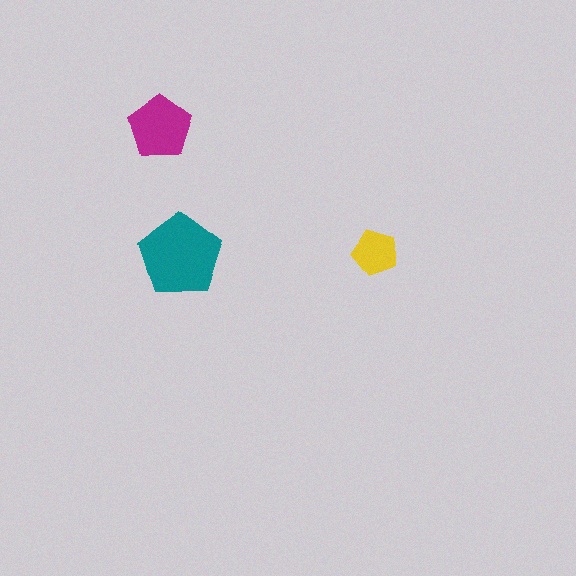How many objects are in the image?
There are 3 objects in the image.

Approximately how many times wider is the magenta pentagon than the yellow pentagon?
About 1.5 times wider.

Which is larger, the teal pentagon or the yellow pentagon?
The teal one.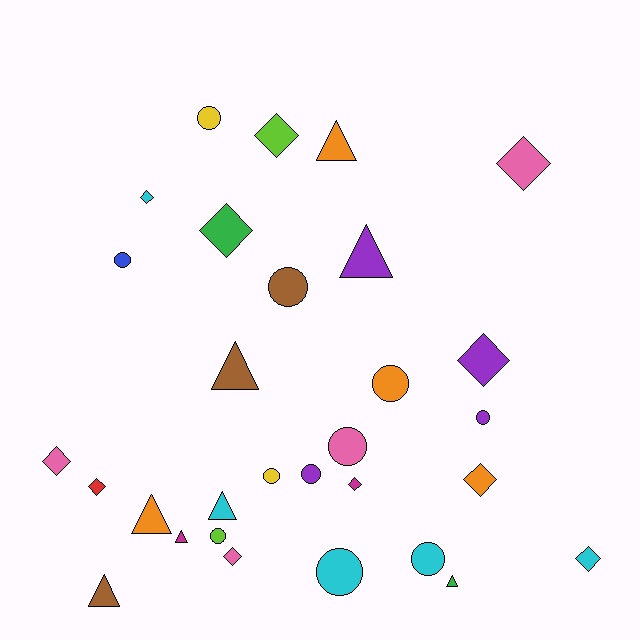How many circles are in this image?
There are 11 circles.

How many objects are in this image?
There are 30 objects.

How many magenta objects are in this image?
There are 2 magenta objects.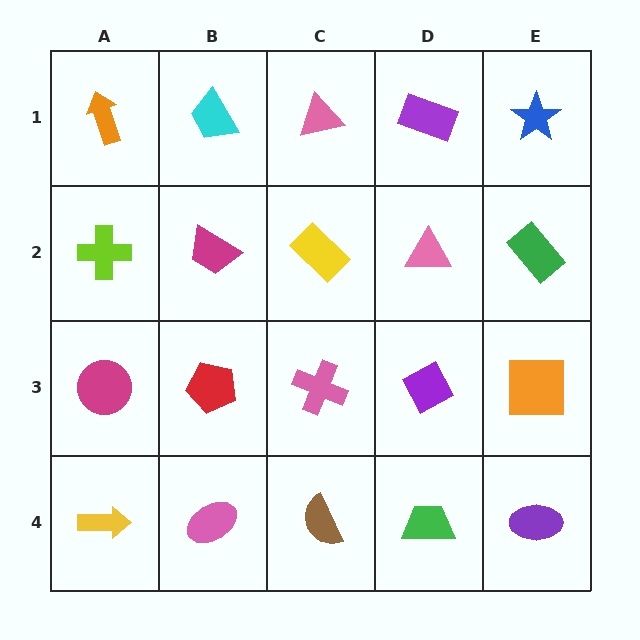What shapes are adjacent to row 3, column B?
A magenta trapezoid (row 2, column B), a pink ellipse (row 4, column B), a magenta circle (row 3, column A), a pink cross (row 3, column C).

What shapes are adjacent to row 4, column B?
A red pentagon (row 3, column B), a yellow arrow (row 4, column A), a brown semicircle (row 4, column C).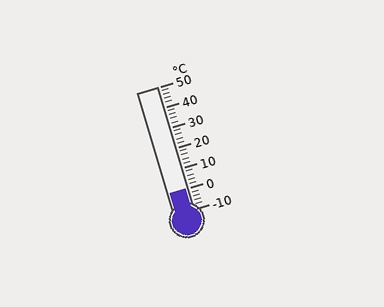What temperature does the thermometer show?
The thermometer shows approximately 0°C.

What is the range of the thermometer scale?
The thermometer scale ranges from -10°C to 50°C.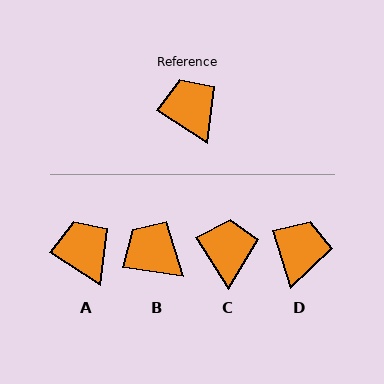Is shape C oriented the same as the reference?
No, it is off by about 24 degrees.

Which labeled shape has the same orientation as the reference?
A.